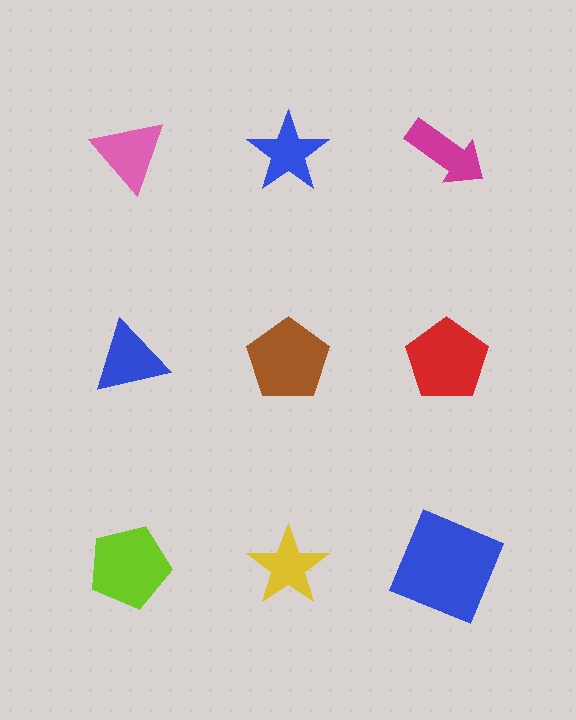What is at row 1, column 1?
A pink triangle.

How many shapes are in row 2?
3 shapes.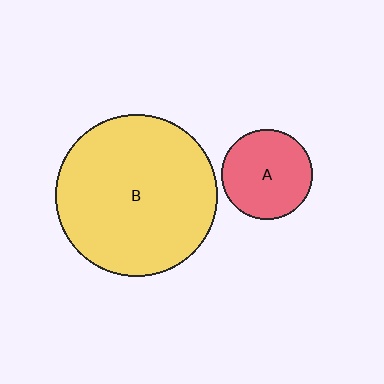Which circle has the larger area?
Circle B (yellow).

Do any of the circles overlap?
No, none of the circles overlap.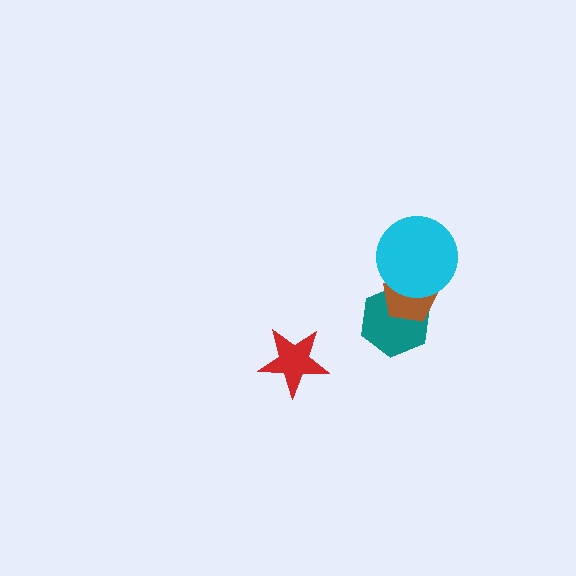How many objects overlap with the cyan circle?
2 objects overlap with the cyan circle.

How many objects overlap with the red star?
0 objects overlap with the red star.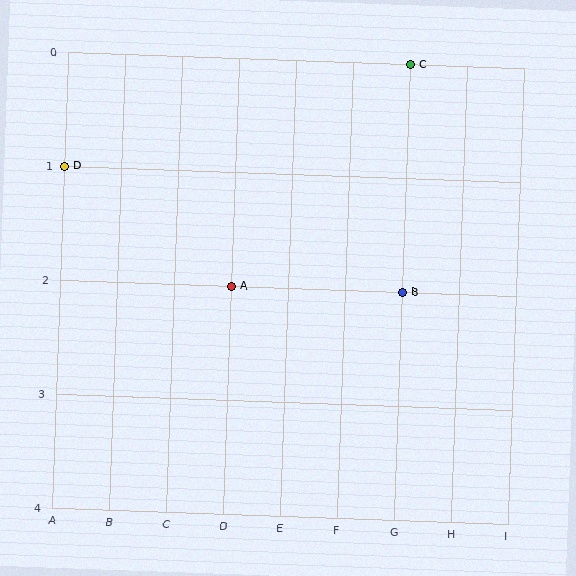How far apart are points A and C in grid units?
Points A and C are 3 columns and 2 rows apart (about 3.6 grid units diagonally).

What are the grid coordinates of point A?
Point A is at grid coordinates (D, 2).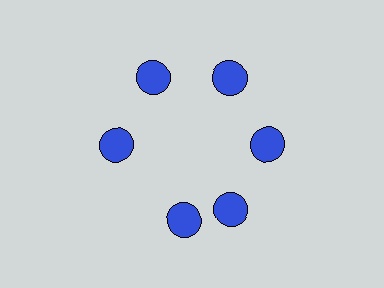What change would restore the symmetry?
The symmetry would be restored by rotating it back into even spacing with its neighbors so that all 6 circles sit at equal angles and equal distance from the center.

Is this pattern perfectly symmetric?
No. The 6 blue circles are arranged in a ring, but one element near the 7 o'clock position is rotated out of alignment along the ring, breaking the 6-fold rotational symmetry.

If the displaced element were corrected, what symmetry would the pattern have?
It would have 6-fold rotational symmetry — the pattern would map onto itself every 60 degrees.